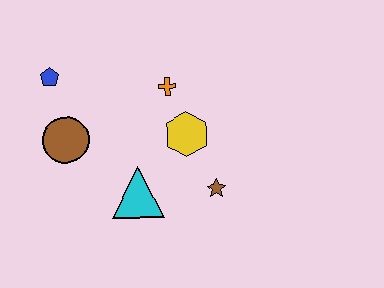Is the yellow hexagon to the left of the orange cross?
No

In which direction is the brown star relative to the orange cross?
The brown star is below the orange cross.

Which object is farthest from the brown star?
The blue pentagon is farthest from the brown star.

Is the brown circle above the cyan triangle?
Yes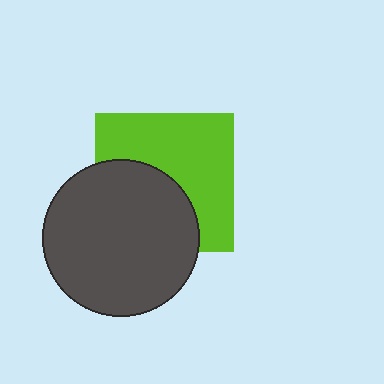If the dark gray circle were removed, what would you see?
You would see the complete lime square.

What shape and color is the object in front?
The object in front is a dark gray circle.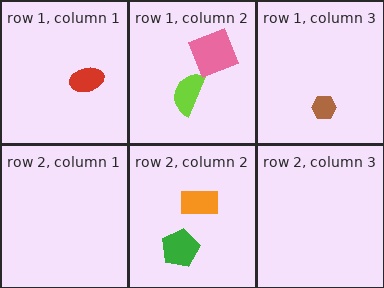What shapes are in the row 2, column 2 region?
The green pentagon, the orange rectangle.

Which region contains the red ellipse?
The row 1, column 1 region.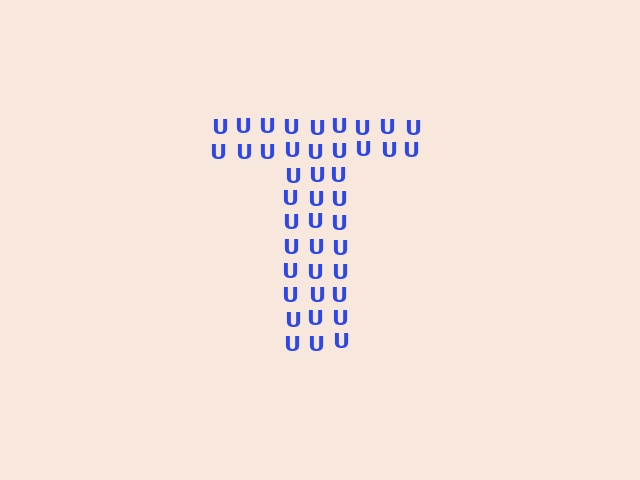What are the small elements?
The small elements are letter U's.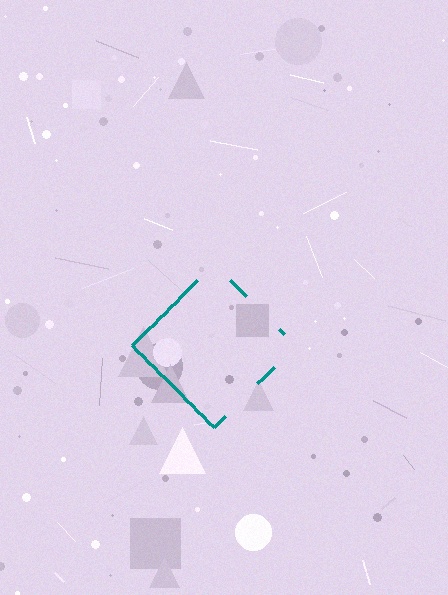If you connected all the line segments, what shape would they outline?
They would outline a diamond.